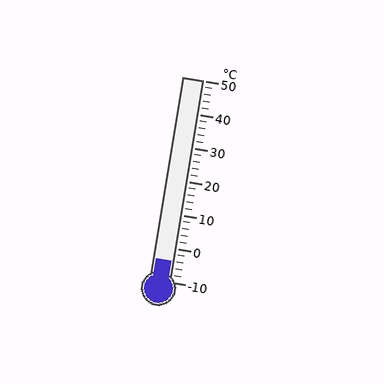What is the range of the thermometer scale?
The thermometer scale ranges from -10°C to 50°C.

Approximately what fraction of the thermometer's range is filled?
The thermometer is filled to approximately 10% of its range.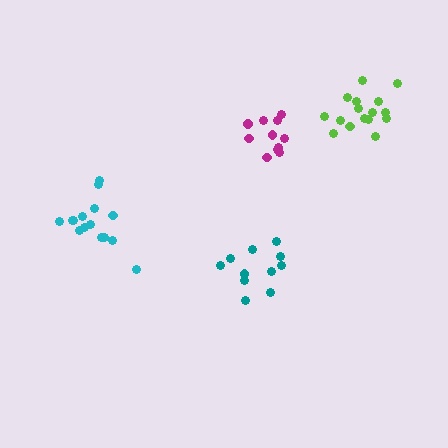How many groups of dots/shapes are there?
There are 4 groups.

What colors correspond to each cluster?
The clusters are colored: cyan, magenta, lime, teal.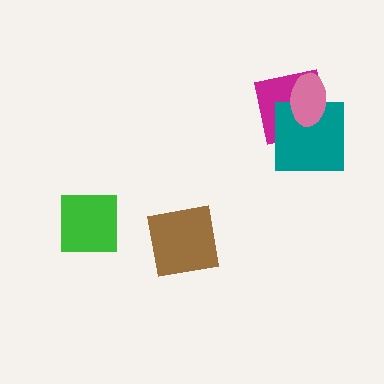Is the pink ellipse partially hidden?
No, no other shape covers it.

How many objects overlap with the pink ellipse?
2 objects overlap with the pink ellipse.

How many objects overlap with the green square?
0 objects overlap with the green square.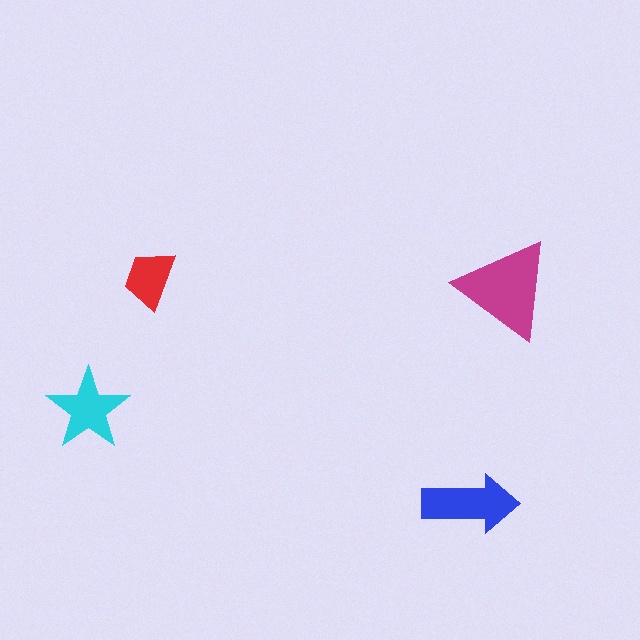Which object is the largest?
The magenta triangle.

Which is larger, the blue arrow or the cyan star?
The blue arrow.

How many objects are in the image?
There are 4 objects in the image.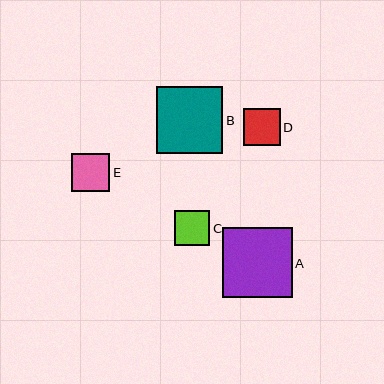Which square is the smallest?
Square C is the smallest with a size of approximately 36 pixels.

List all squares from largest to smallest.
From largest to smallest: A, B, E, D, C.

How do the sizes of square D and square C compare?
Square D and square C are approximately the same size.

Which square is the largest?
Square A is the largest with a size of approximately 70 pixels.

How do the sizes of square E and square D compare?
Square E and square D are approximately the same size.